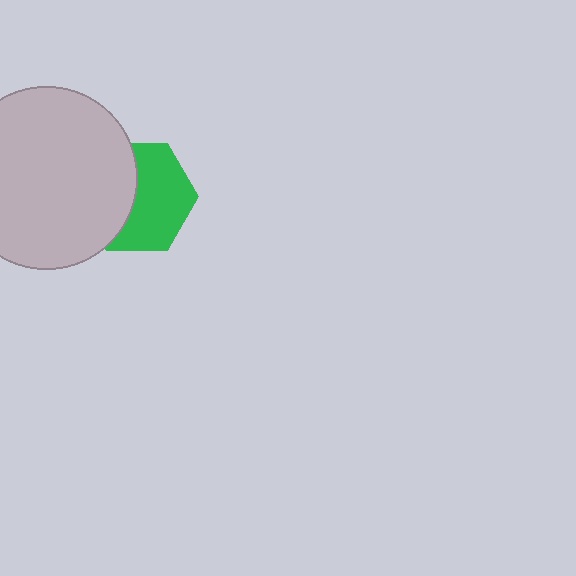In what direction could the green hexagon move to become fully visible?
The green hexagon could move right. That would shift it out from behind the light gray circle entirely.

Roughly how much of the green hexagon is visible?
About half of it is visible (roughly 58%).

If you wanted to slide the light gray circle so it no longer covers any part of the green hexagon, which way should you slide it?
Slide it left — that is the most direct way to separate the two shapes.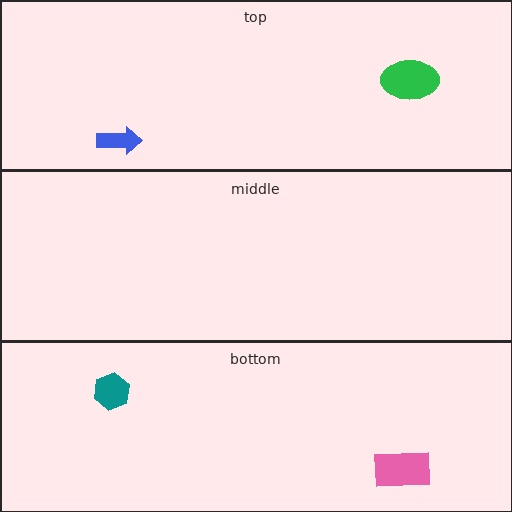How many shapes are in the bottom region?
2.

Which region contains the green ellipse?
The top region.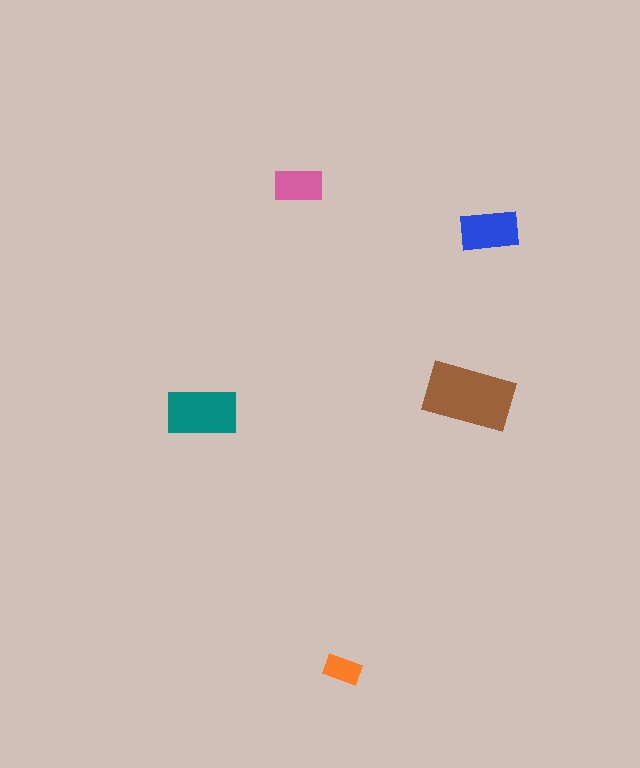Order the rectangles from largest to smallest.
the brown one, the teal one, the blue one, the pink one, the orange one.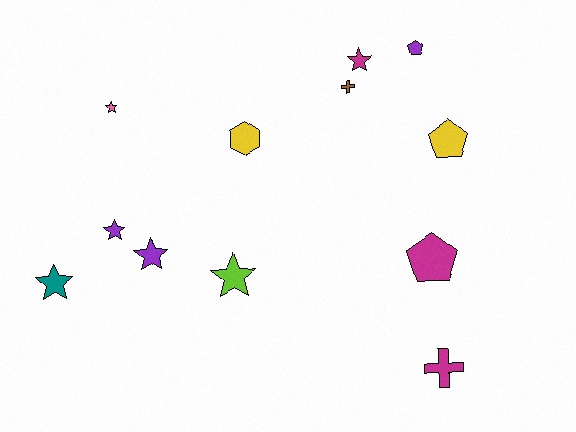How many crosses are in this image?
There are 2 crosses.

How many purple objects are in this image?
There are 3 purple objects.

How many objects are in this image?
There are 12 objects.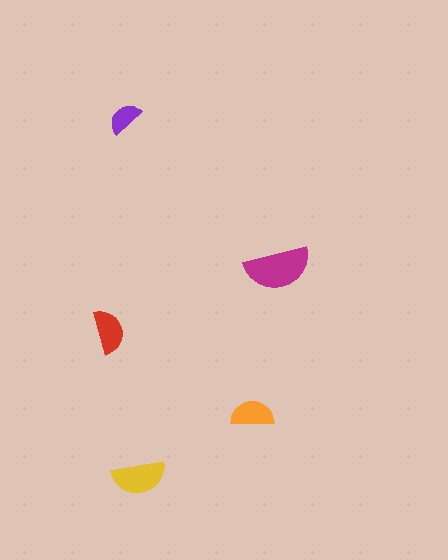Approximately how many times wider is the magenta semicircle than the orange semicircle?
About 1.5 times wider.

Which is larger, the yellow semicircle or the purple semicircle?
The yellow one.